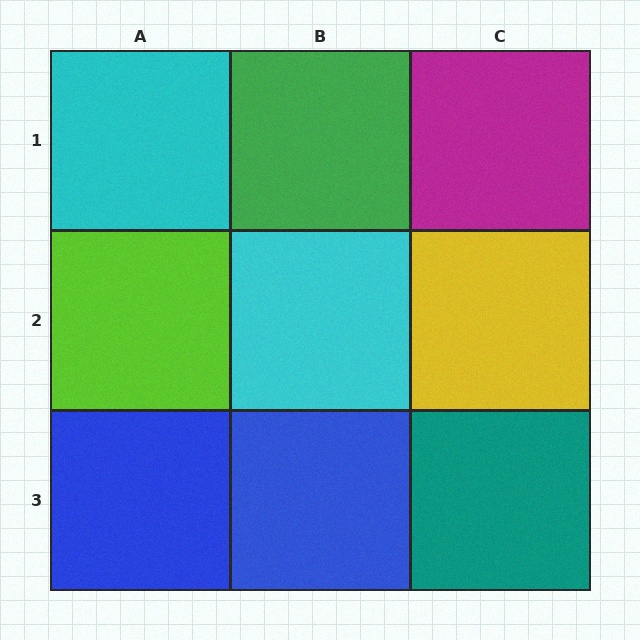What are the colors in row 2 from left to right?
Lime, cyan, yellow.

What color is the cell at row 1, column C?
Magenta.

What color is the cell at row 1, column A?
Cyan.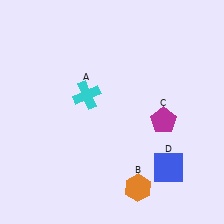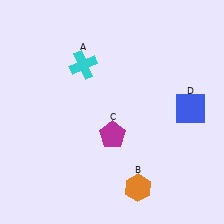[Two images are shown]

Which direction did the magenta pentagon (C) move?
The magenta pentagon (C) moved left.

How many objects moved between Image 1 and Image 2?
3 objects moved between the two images.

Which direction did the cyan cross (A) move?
The cyan cross (A) moved up.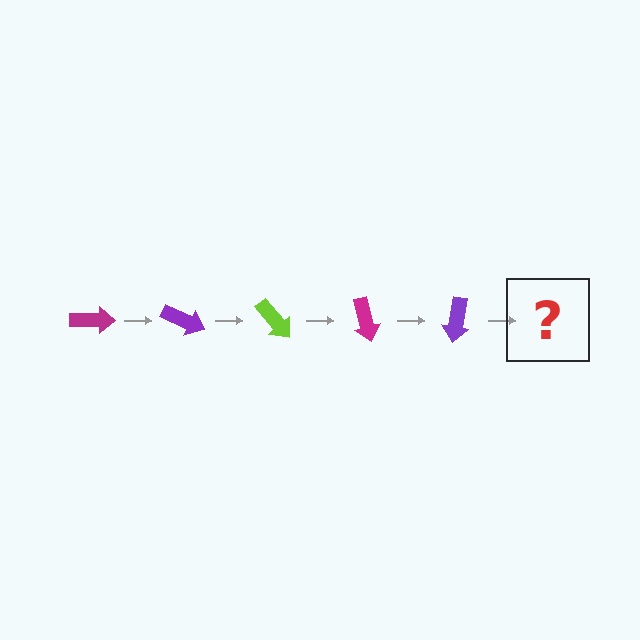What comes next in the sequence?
The next element should be a lime arrow, rotated 125 degrees from the start.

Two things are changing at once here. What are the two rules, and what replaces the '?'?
The two rules are that it rotates 25 degrees each step and the color cycles through magenta, purple, and lime. The '?' should be a lime arrow, rotated 125 degrees from the start.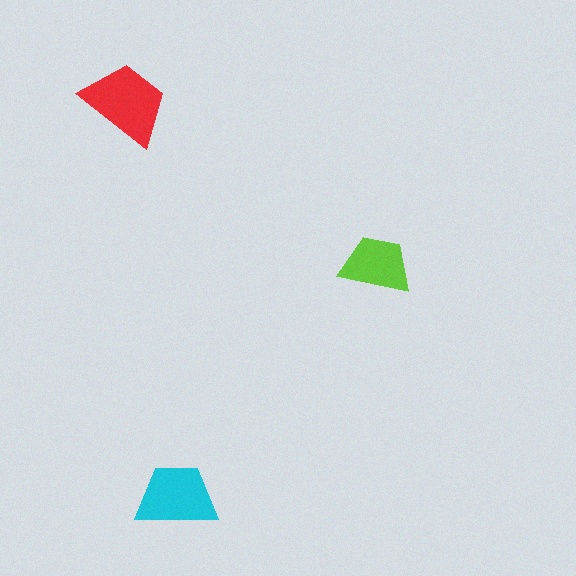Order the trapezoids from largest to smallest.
the red one, the cyan one, the lime one.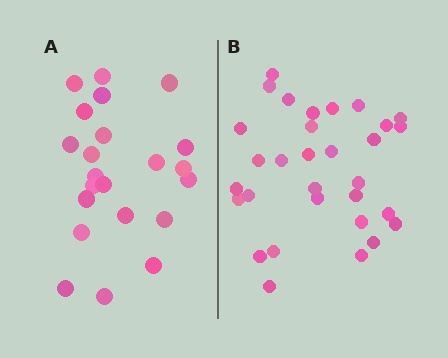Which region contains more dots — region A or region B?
Region B (the right region) has more dots.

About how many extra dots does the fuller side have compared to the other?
Region B has roughly 8 or so more dots than region A.